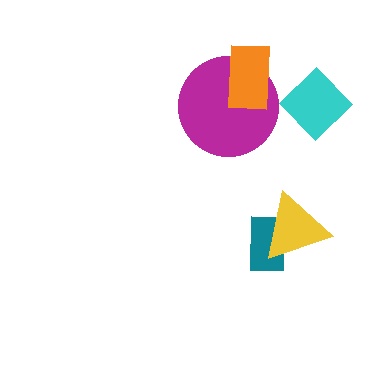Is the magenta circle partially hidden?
Yes, it is partially covered by another shape.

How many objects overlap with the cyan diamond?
0 objects overlap with the cyan diamond.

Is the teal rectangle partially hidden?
Yes, it is partially covered by another shape.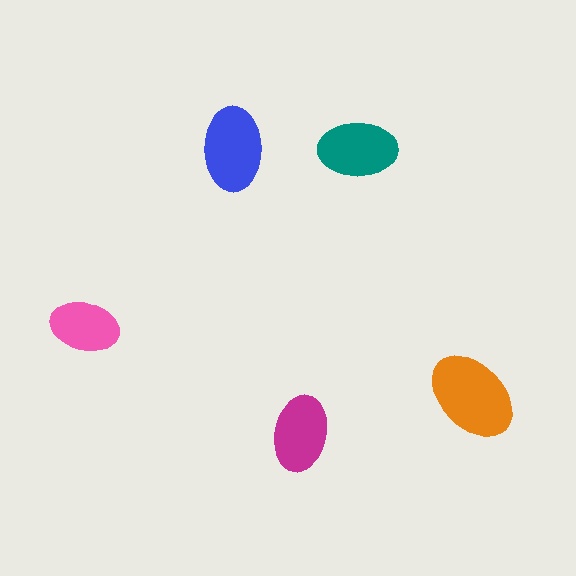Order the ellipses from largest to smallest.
the orange one, the blue one, the teal one, the magenta one, the pink one.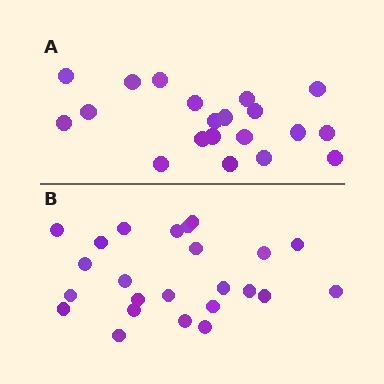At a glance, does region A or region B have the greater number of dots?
Region B (the bottom region) has more dots.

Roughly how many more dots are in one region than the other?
Region B has about 4 more dots than region A.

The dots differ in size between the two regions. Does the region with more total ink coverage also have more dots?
No. Region A has more total ink coverage because its dots are larger, but region B actually contains more individual dots. Total area can be misleading — the number of items is what matters here.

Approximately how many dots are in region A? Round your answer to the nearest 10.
About 20 dots.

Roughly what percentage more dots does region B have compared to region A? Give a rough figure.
About 20% more.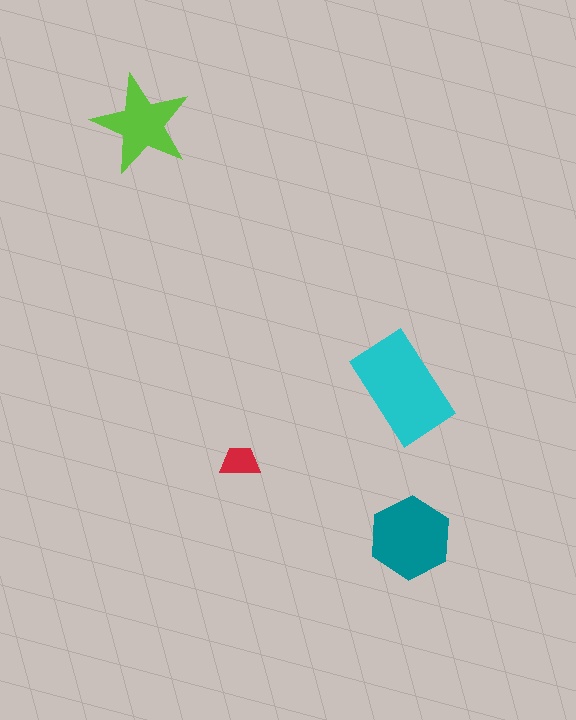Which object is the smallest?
The red trapezoid.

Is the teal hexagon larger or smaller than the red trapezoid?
Larger.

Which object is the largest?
The cyan rectangle.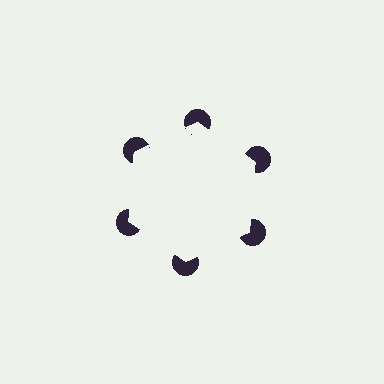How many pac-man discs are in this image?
There are 6 — one at each vertex of the illusory hexagon.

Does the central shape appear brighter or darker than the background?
It typically appears slightly brighter than the background, even though no actual brightness change is drawn.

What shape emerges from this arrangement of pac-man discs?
An illusory hexagon — its edges are inferred from the aligned wedge cuts in the pac-man discs, not physically drawn.